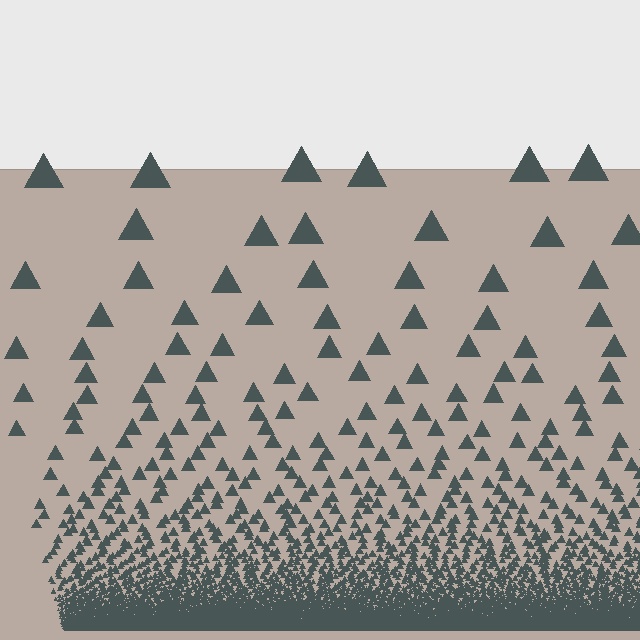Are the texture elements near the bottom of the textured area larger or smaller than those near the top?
Smaller. The gradient is inverted — elements near the bottom are smaller and denser.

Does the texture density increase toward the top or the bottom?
Density increases toward the bottom.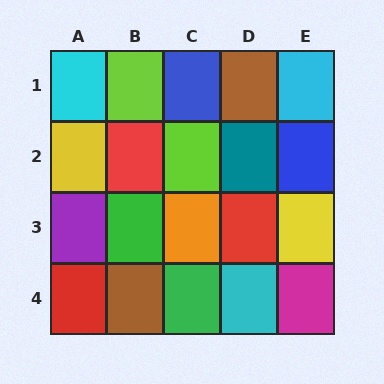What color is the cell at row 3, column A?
Purple.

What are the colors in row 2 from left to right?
Yellow, red, lime, teal, blue.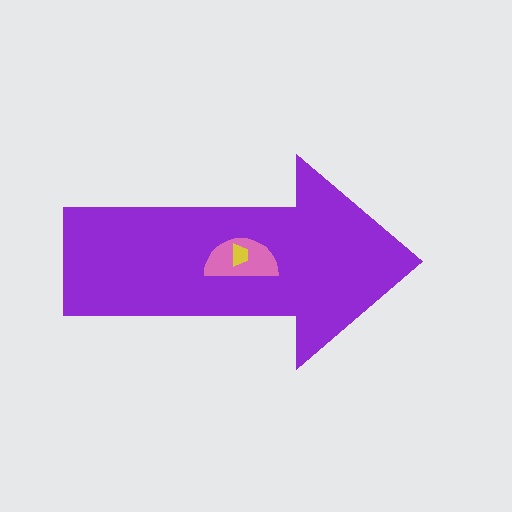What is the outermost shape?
The purple arrow.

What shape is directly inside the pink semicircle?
The yellow trapezoid.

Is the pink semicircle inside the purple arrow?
Yes.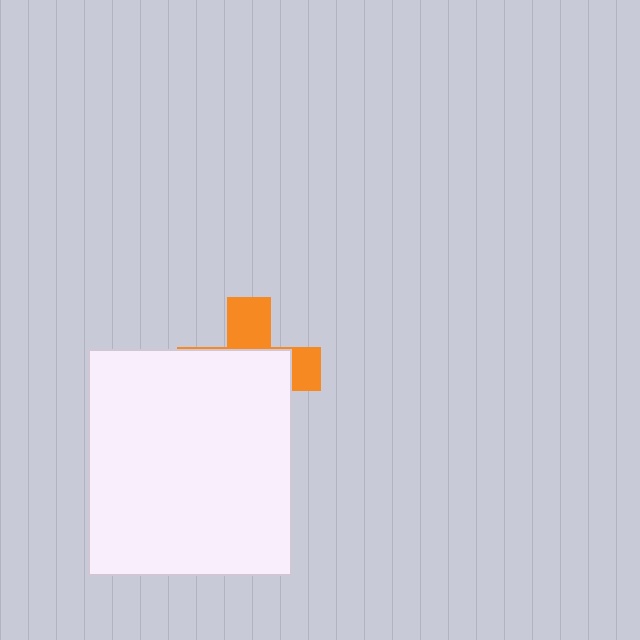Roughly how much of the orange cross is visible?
A small part of it is visible (roughly 35%).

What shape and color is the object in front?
The object in front is a white rectangle.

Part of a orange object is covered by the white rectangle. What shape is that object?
It is a cross.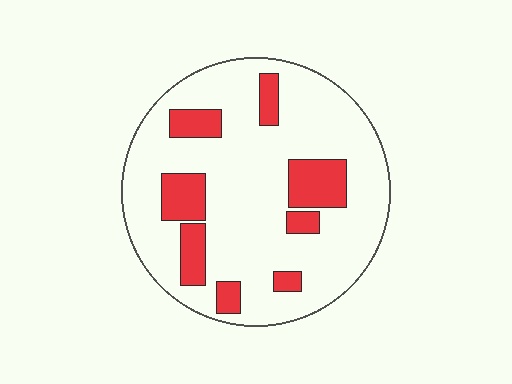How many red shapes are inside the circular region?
8.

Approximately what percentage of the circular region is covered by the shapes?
Approximately 20%.